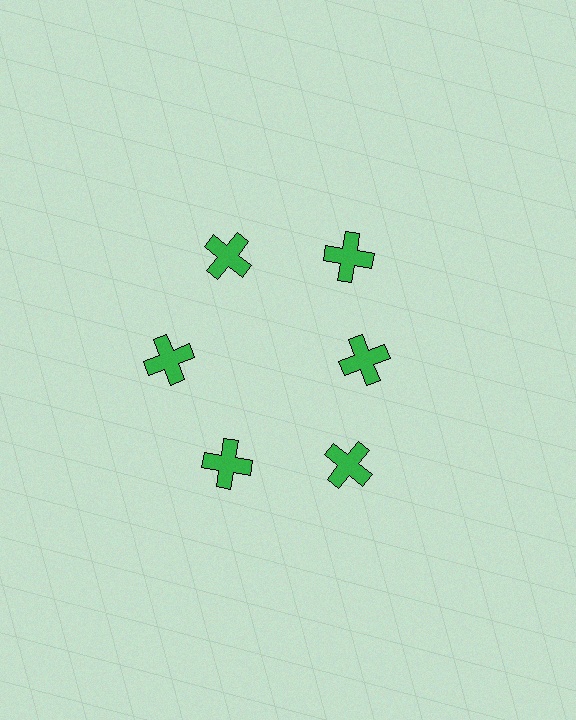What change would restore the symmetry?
The symmetry would be restored by moving it outward, back onto the ring so that all 6 crosses sit at equal angles and equal distance from the center.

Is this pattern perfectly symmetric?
No. The 6 green crosses are arranged in a ring, but one element near the 3 o'clock position is pulled inward toward the center, breaking the 6-fold rotational symmetry.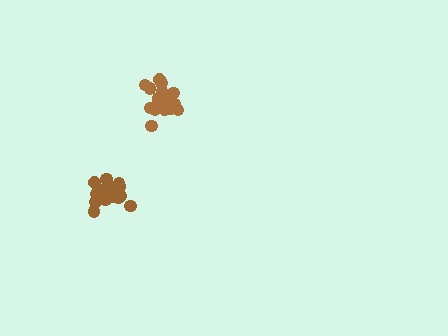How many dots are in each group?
Group 1: 19 dots, Group 2: 21 dots (40 total).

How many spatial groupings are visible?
There are 2 spatial groupings.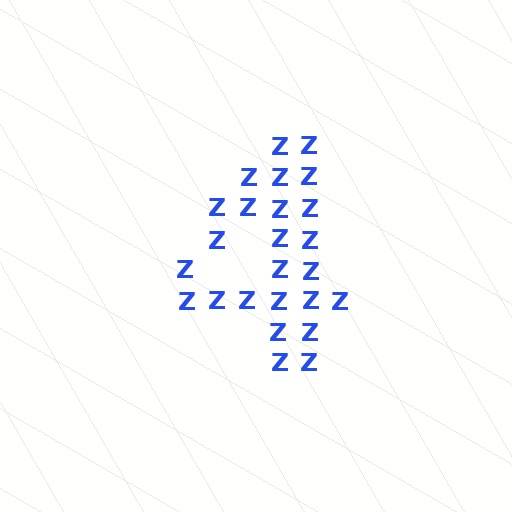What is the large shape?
The large shape is the digit 4.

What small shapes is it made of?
It is made of small letter Z's.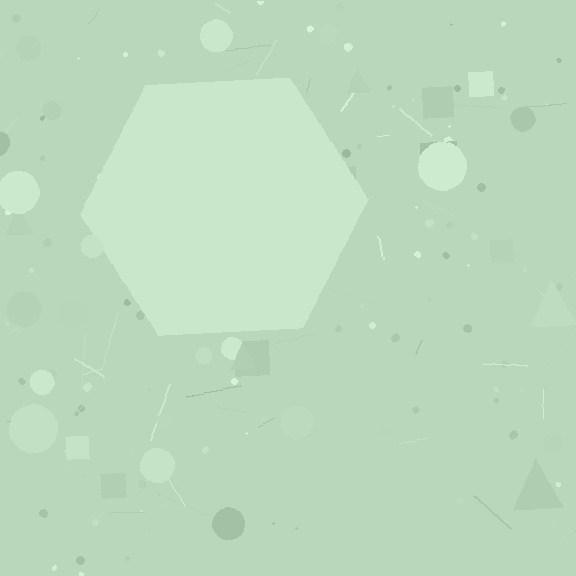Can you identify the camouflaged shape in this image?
The camouflaged shape is a hexagon.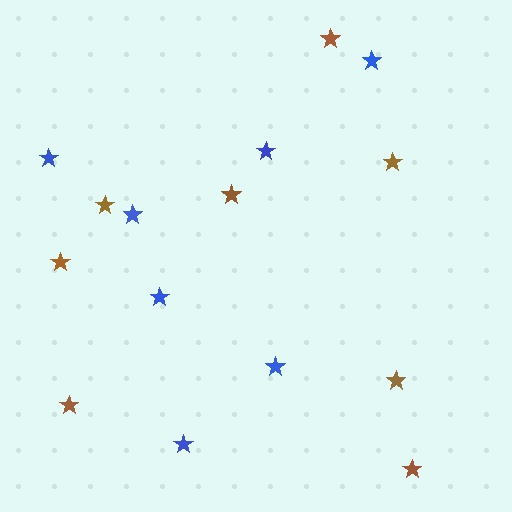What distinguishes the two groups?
There are 2 groups: one group of brown stars (8) and one group of blue stars (7).